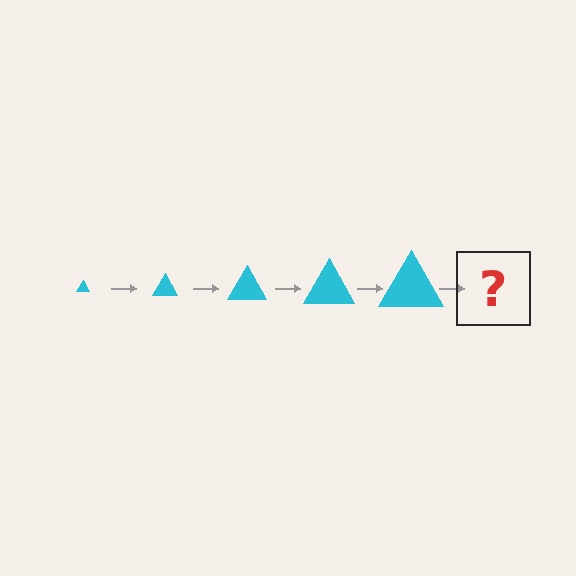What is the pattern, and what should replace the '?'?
The pattern is that the triangle gets progressively larger each step. The '?' should be a cyan triangle, larger than the previous one.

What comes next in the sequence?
The next element should be a cyan triangle, larger than the previous one.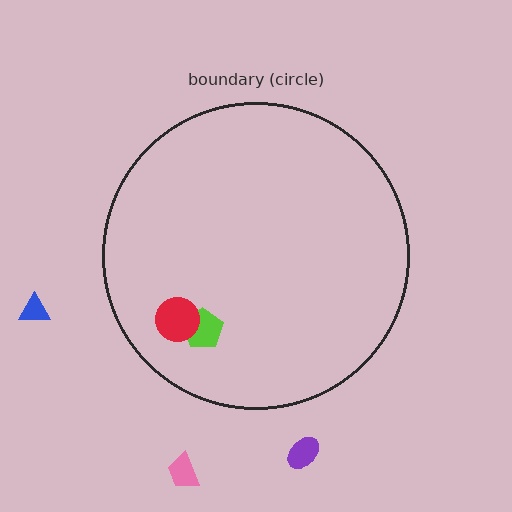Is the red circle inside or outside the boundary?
Inside.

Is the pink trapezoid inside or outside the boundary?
Outside.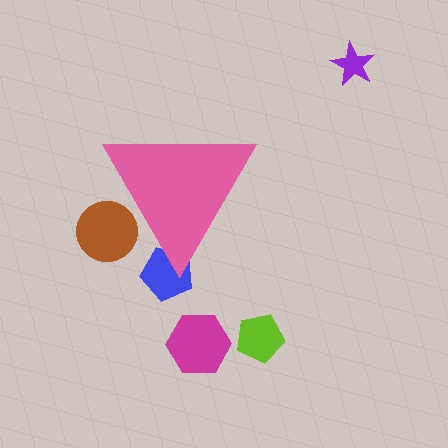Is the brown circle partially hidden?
Yes, the brown circle is partially hidden behind the pink triangle.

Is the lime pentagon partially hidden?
No, the lime pentagon is fully visible.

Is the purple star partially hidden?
No, the purple star is fully visible.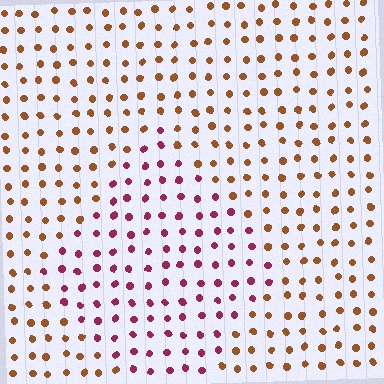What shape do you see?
I see a diamond.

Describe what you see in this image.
The image is filled with small brown elements in a uniform arrangement. A diamond-shaped region is visible where the elements are tinted to a slightly different hue, forming a subtle color boundary.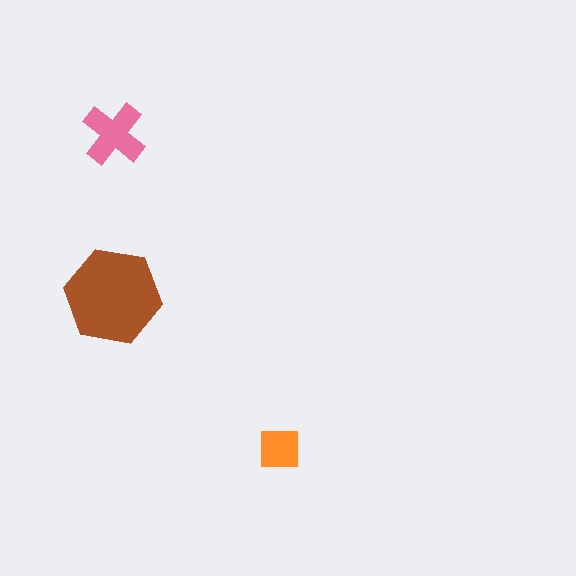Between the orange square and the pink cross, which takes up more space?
The pink cross.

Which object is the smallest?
The orange square.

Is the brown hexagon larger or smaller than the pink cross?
Larger.